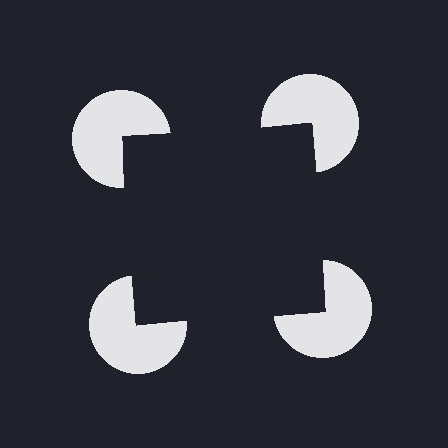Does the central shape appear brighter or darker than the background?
It typically appears slightly darker than the background, even though no actual brightness change is drawn.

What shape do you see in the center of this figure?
An illusory square — its edges are inferred from the aligned wedge cuts in the pac-man discs, not physically drawn.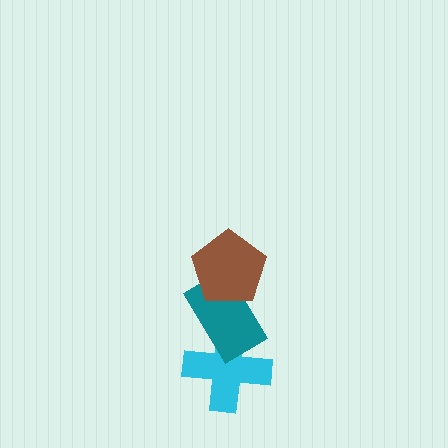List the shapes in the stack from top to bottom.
From top to bottom: the brown pentagon, the teal rectangle, the cyan cross.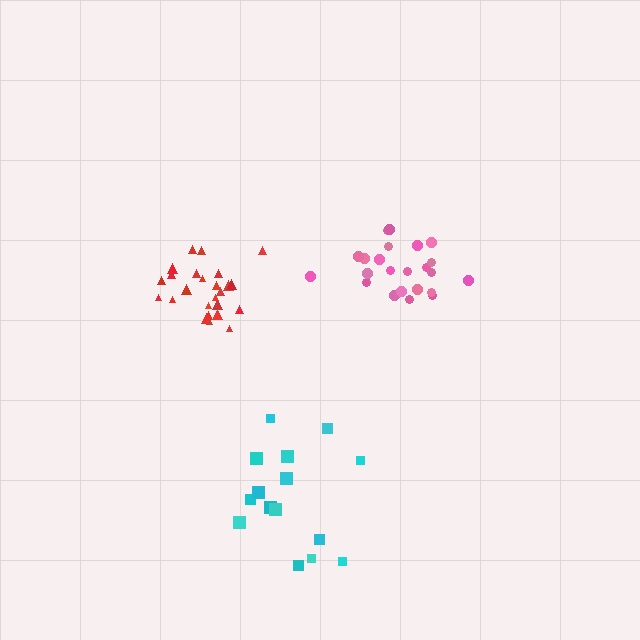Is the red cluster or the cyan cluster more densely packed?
Red.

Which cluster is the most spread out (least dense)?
Cyan.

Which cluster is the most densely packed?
Red.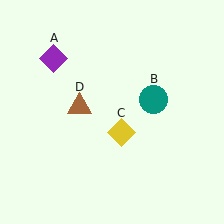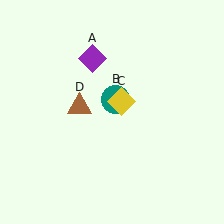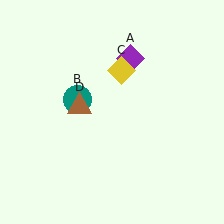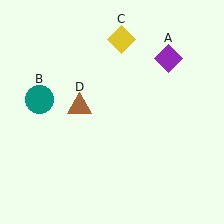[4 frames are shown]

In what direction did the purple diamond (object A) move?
The purple diamond (object A) moved right.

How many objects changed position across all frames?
3 objects changed position: purple diamond (object A), teal circle (object B), yellow diamond (object C).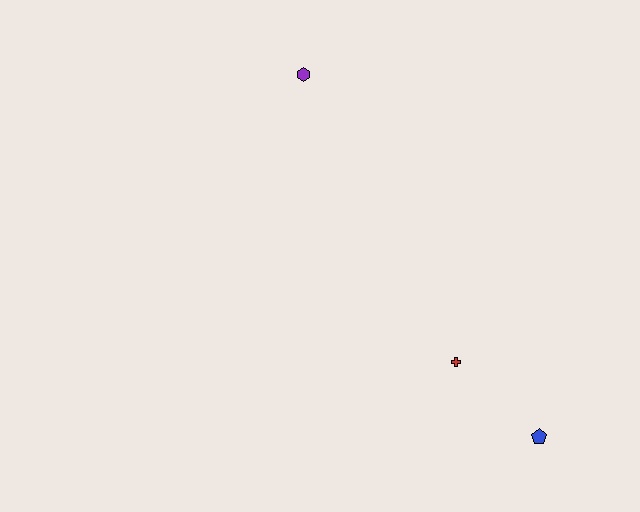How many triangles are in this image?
There are no triangles.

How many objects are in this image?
There are 3 objects.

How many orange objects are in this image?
There are no orange objects.